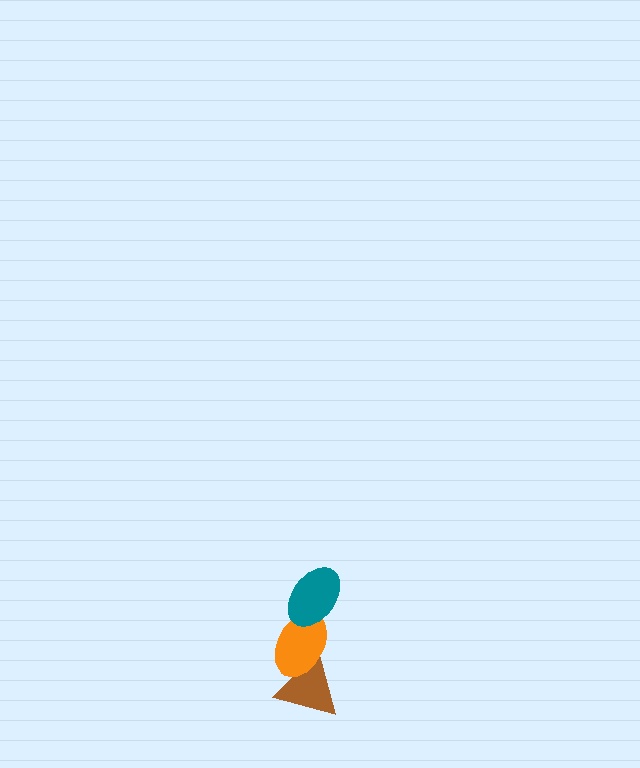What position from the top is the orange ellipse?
The orange ellipse is 2nd from the top.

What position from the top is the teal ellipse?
The teal ellipse is 1st from the top.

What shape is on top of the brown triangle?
The orange ellipse is on top of the brown triangle.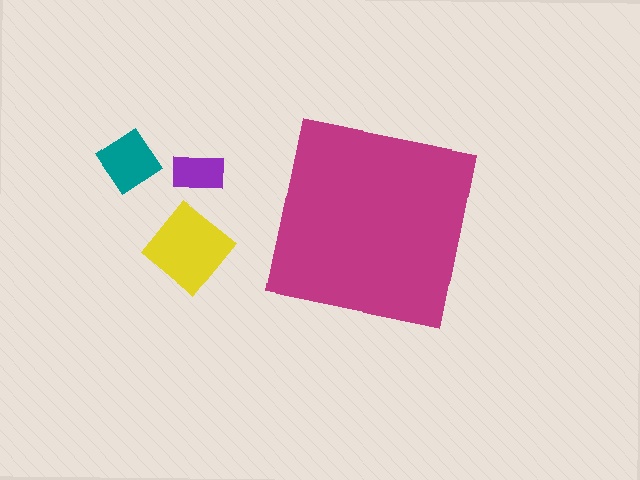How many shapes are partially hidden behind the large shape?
0 shapes are partially hidden.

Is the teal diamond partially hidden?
No, the teal diamond is fully visible.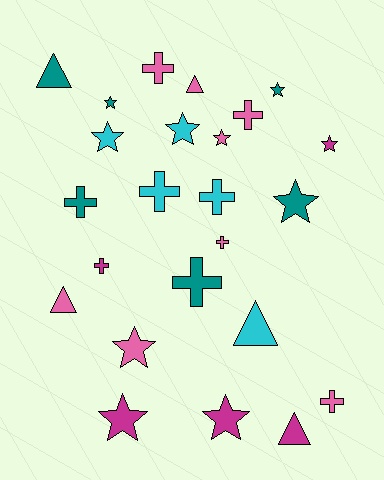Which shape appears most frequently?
Star, with 10 objects.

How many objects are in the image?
There are 24 objects.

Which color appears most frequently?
Pink, with 8 objects.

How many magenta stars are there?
There are 3 magenta stars.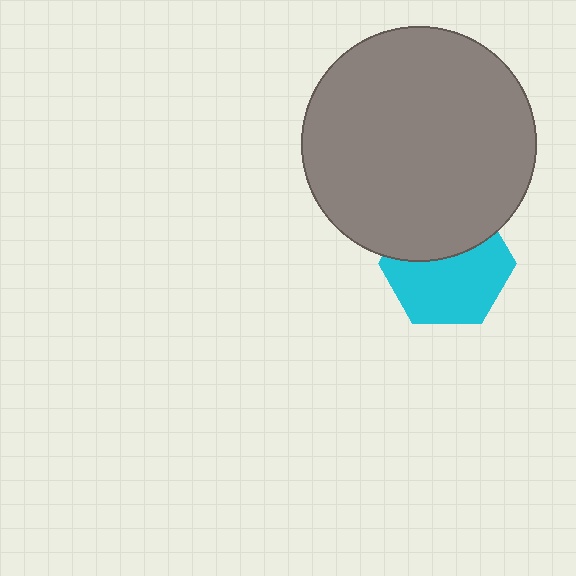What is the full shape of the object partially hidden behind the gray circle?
The partially hidden object is a cyan hexagon.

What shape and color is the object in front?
The object in front is a gray circle.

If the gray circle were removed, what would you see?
You would see the complete cyan hexagon.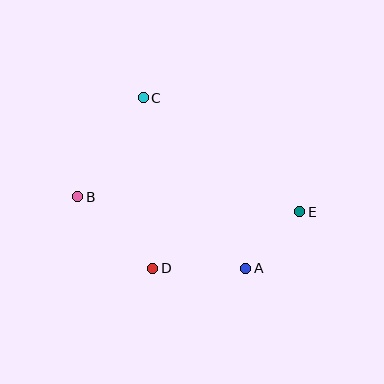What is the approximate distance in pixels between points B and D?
The distance between B and D is approximately 104 pixels.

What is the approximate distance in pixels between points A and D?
The distance between A and D is approximately 93 pixels.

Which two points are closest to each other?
Points A and E are closest to each other.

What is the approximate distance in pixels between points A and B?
The distance between A and B is approximately 183 pixels.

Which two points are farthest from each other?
Points B and E are farthest from each other.